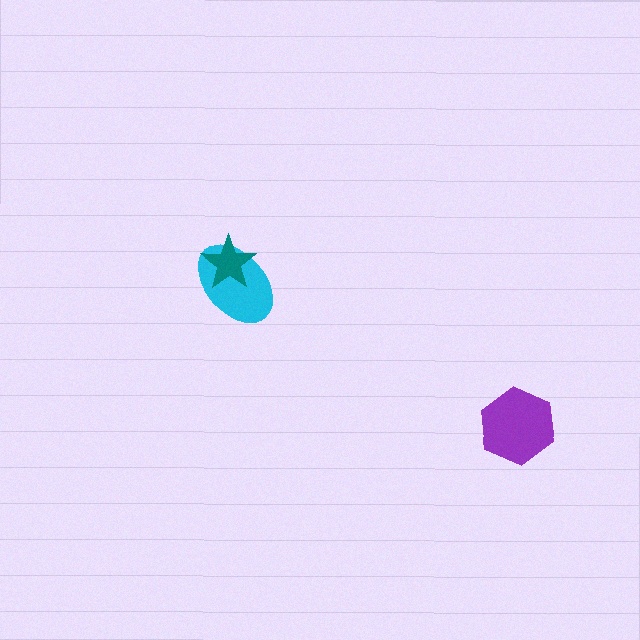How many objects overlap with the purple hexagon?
0 objects overlap with the purple hexagon.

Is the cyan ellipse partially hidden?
Yes, it is partially covered by another shape.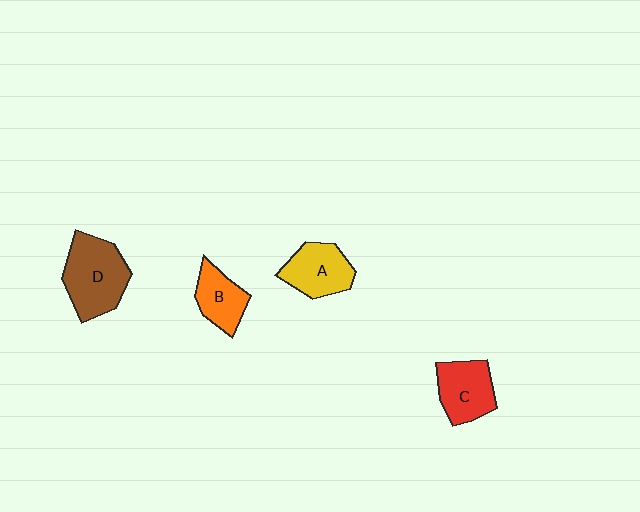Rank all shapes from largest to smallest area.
From largest to smallest: D (brown), C (red), A (yellow), B (orange).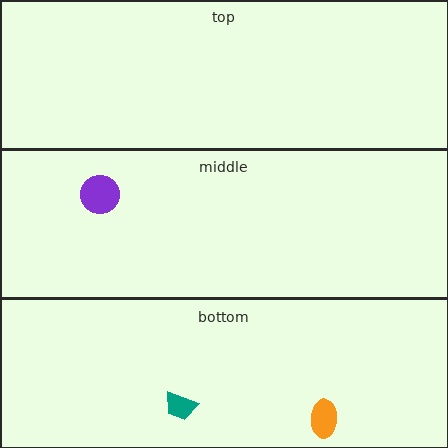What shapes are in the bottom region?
The orange ellipse, the teal trapezoid.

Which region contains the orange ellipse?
The bottom region.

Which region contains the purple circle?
The middle region.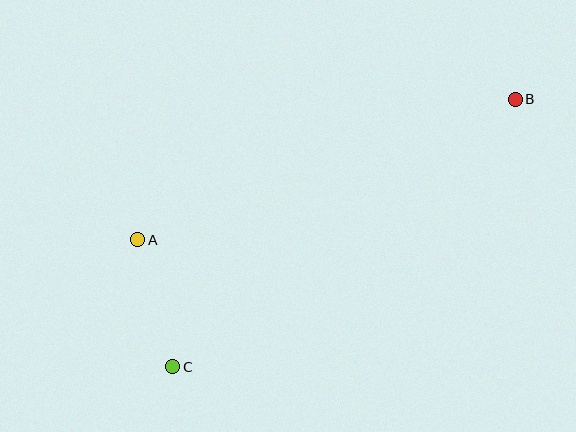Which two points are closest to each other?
Points A and C are closest to each other.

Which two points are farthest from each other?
Points B and C are farthest from each other.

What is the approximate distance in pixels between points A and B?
The distance between A and B is approximately 403 pixels.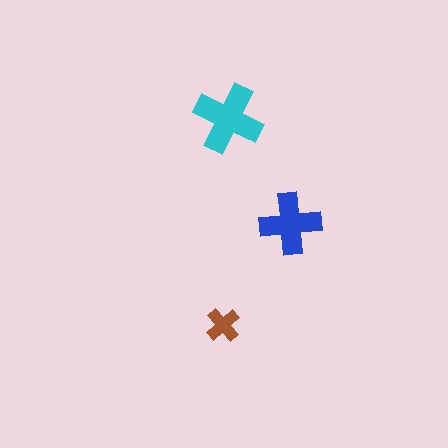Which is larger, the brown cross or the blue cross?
The blue one.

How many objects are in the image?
There are 3 objects in the image.